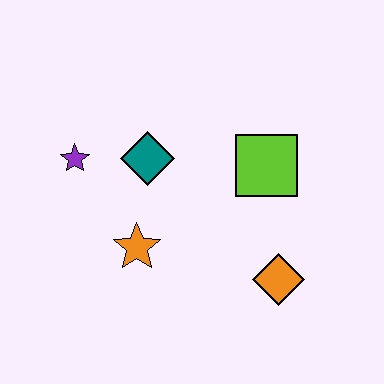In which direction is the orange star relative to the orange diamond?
The orange star is to the left of the orange diamond.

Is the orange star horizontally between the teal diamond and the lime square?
No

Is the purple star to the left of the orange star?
Yes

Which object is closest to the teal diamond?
The purple star is closest to the teal diamond.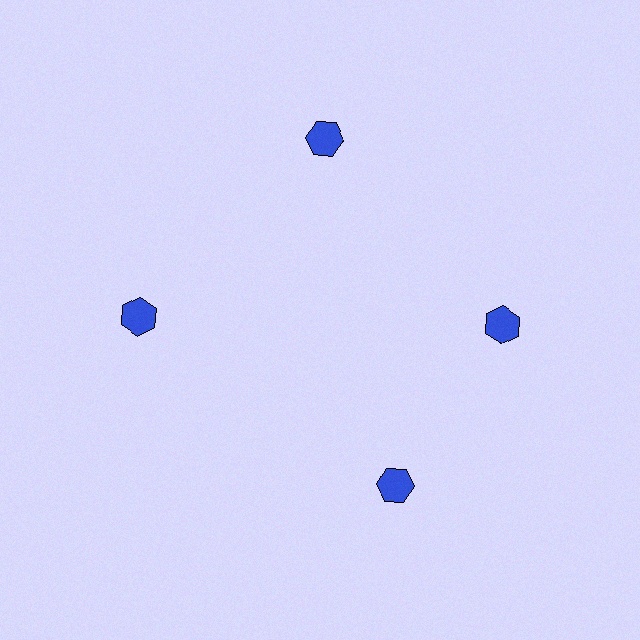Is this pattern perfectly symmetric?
No. The 4 blue hexagons are arranged in a ring, but one element near the 6 o'clock position is rotated out of alignment along the ring, breaking the 4-fold rotational symmetry.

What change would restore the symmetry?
The symmetry would be restored by rotating it back into even spacing with its neighbors so that all 4 hexagons sit at equal angles and equal distance from the center.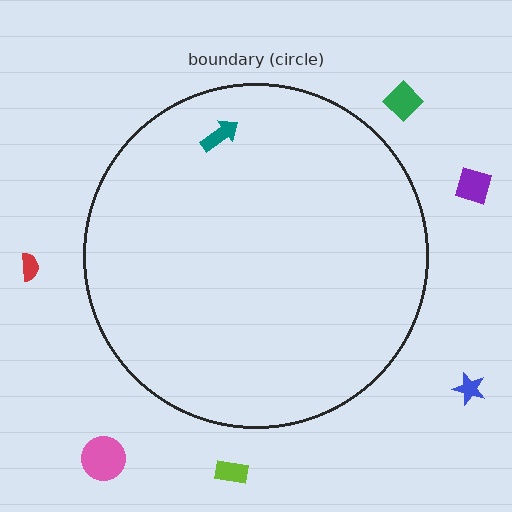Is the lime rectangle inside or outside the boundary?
Outside.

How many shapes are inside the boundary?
1 inside, 6 outside.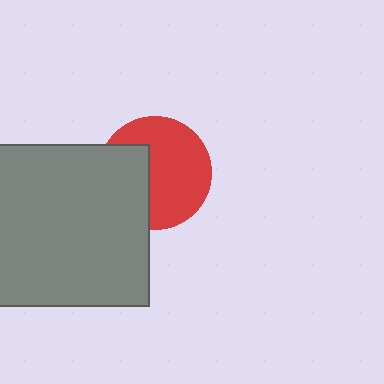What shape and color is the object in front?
The object in front is a gray square.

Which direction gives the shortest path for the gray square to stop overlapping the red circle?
Moving left gives the shortest separation.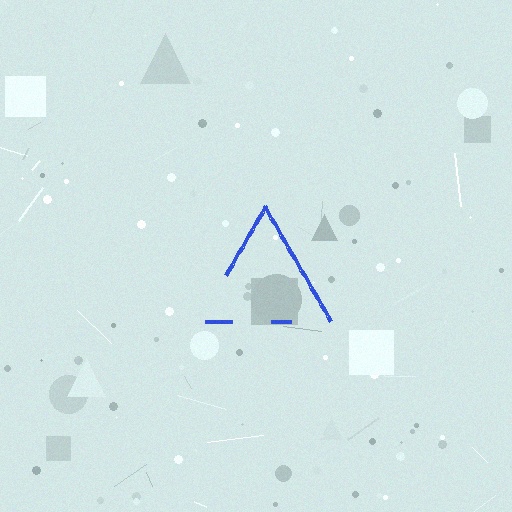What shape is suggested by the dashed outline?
The dashed outline suggests a triangle.